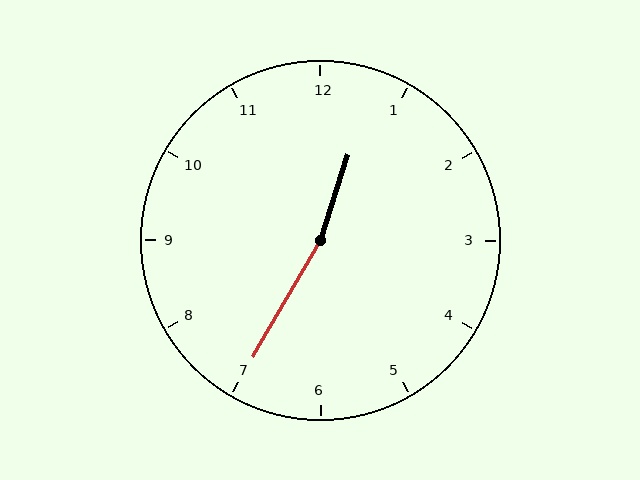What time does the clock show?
12:35.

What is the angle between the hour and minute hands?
Approximately 168 degrees.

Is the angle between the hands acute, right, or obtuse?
It is obtuse.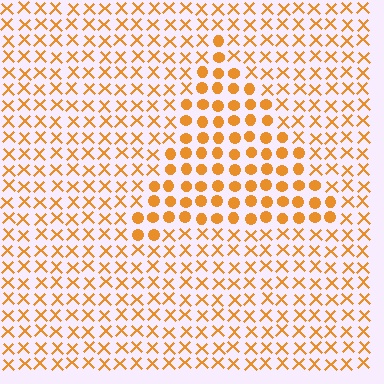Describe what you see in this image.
The image is filled with small orange elements arranged in a uniform grid. A triangle-shaped region contains circles, while the surrounding area contains X marks. The boundary is defined purely by the change in element shape.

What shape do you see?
I see a triangle.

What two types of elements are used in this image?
The image uses circles inside the triangle region and X marks outside it.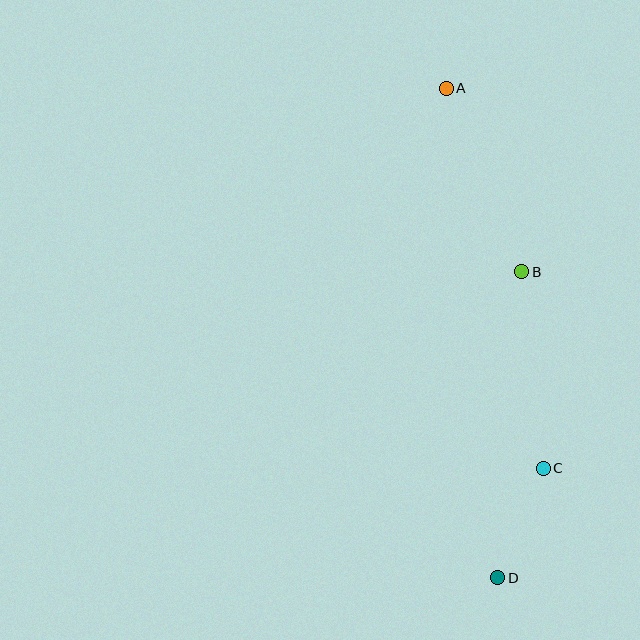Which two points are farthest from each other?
Points A and D are farthest from each other.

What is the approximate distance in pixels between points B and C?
The distance between B and C is approximately 198 pixels.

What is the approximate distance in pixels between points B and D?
The distance between B and D is approximately 307 pixels.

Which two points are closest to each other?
Points C and D are closest to each other.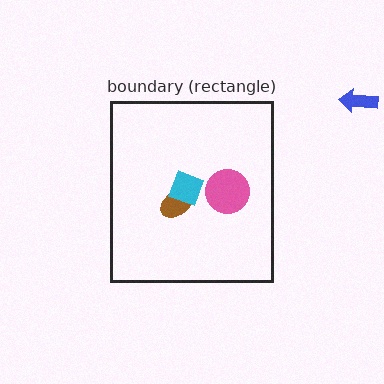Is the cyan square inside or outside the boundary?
Inside.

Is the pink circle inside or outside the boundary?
Inside.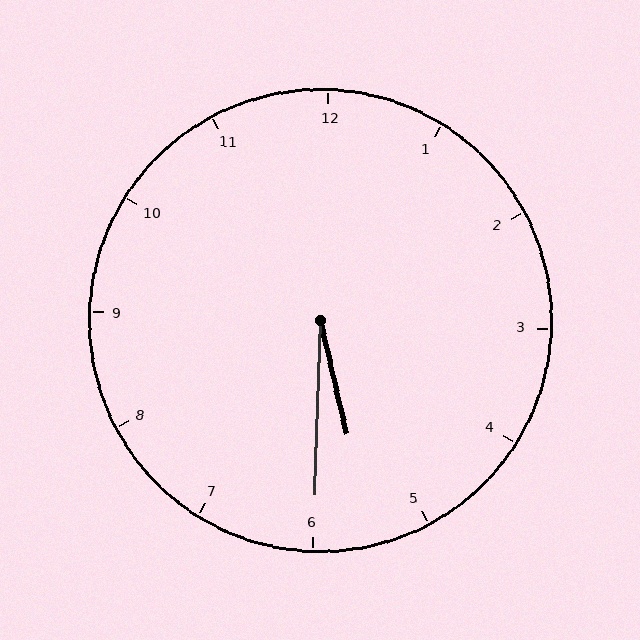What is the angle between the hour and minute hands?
Approximately 15 degrees.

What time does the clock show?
5:30.